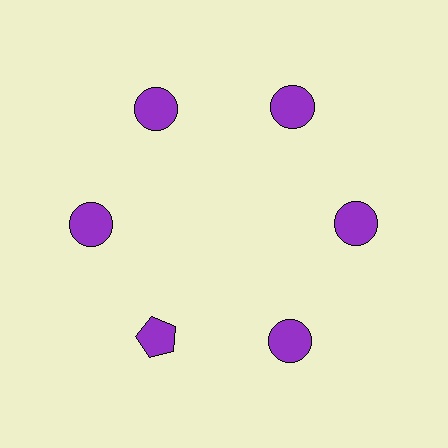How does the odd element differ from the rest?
It has a different shape: pentagon instead of circle.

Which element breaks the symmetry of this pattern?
The purple pentagon at roughly the 7 o'clock position breaks the symmetry. All other shapes are purple circles.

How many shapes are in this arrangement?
There are 6 shapes arranged in a ring pattern.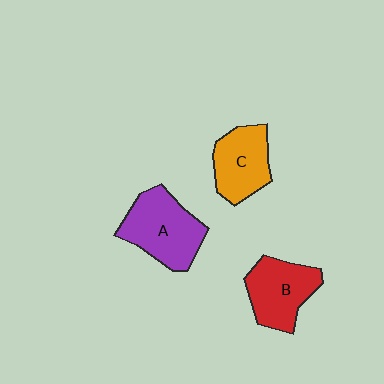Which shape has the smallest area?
Shape C (orange).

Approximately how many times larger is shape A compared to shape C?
Approximately 1.3 times.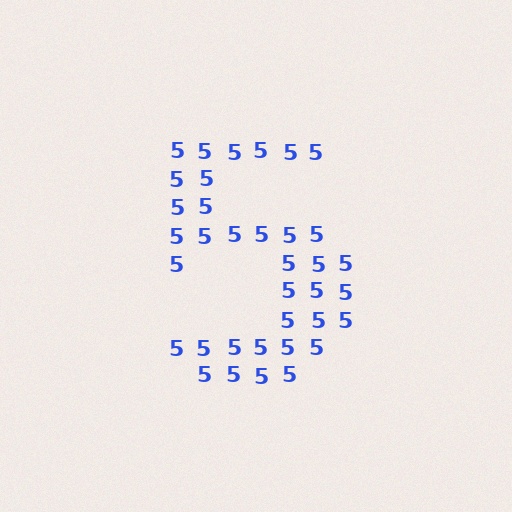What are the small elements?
The small elements are digit 5's.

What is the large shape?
The large shape is the digit 5.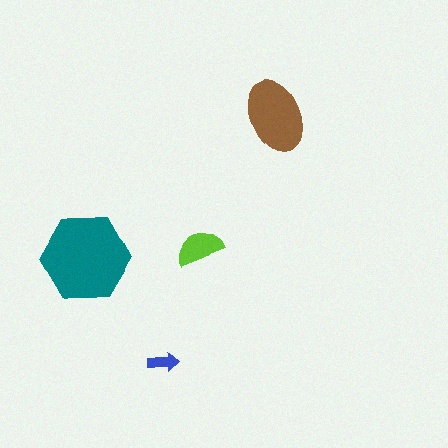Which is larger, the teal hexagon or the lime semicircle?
The teal hexagon.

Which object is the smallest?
The blue arrow.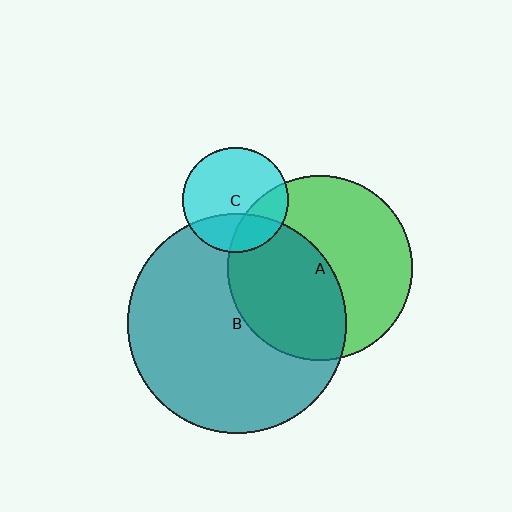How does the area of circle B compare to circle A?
Approximately 1.4 times.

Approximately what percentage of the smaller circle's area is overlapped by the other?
Approximately 30%.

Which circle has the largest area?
Circle B (teal).